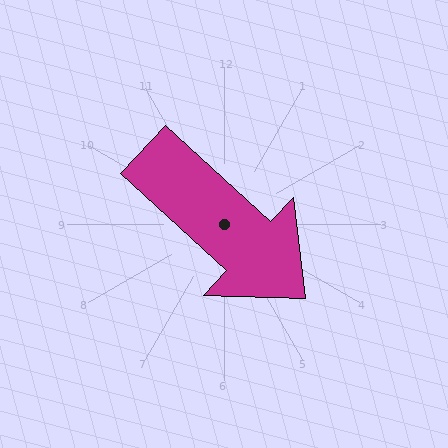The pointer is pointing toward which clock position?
Roughly 4 o'clock.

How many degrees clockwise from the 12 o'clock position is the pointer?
Approximately 133 degrees.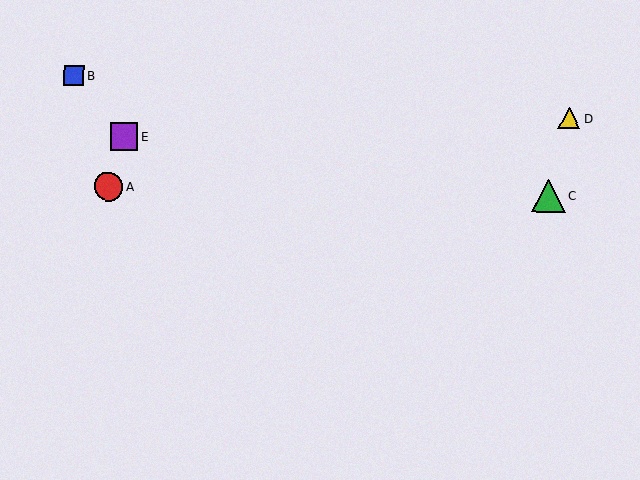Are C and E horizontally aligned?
No, C is at y≈196 and E is at y≈137.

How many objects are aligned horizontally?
2 objects (A, C) are aligned horizontally.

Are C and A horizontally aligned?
Yes, both are at y≈196.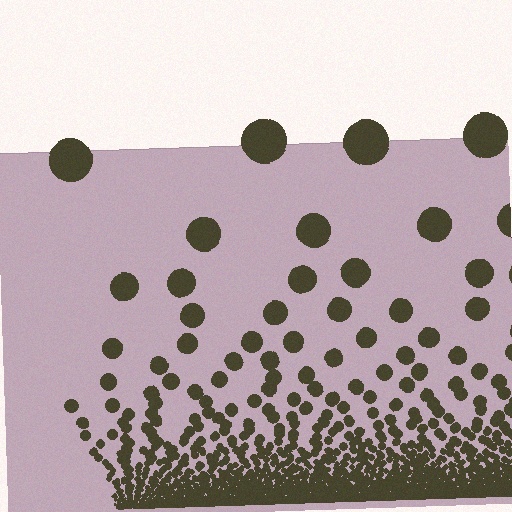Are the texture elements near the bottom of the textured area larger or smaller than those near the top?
Smaller. The gradient is inverted — elements near the bottom are smaller and denser.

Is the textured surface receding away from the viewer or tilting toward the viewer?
The surface appears to tilt toward the viewer. Texture elements get larger and sparser toward the top.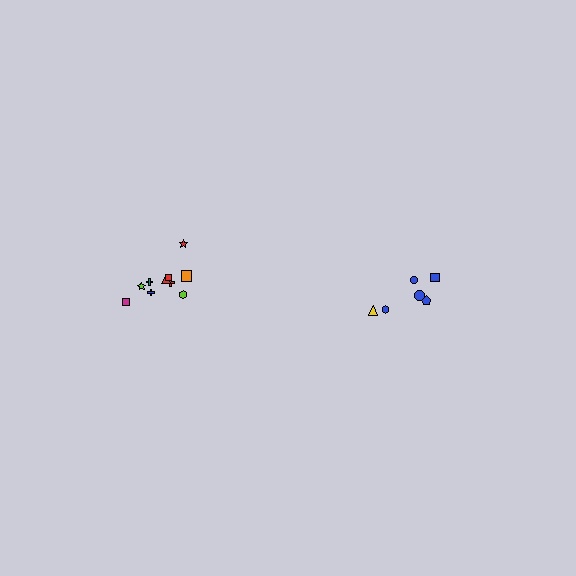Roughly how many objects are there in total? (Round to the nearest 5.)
Roughly 15 objects in total.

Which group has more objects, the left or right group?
The left group.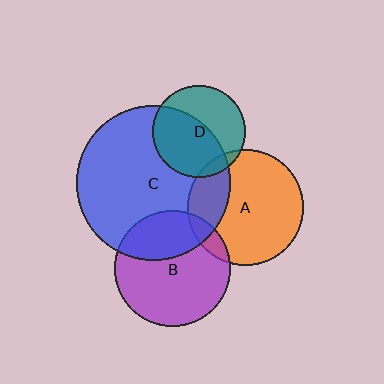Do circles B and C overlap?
Yes.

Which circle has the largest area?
Circle C (blue).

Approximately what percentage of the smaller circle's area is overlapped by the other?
Approximately 30%.